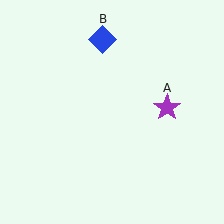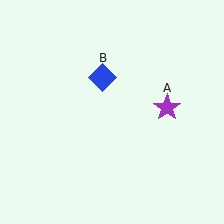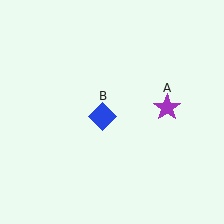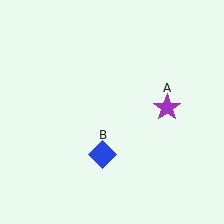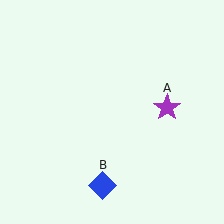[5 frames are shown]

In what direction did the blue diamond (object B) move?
The blue diamond (object B) moved down.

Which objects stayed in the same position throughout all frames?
Purple star (object A) remained stationary.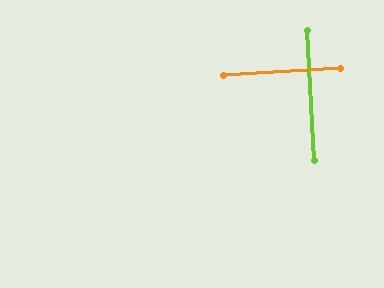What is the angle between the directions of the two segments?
Approximately 90 degrees.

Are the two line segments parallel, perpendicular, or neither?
Perpendicular — they meet at approximately 90°.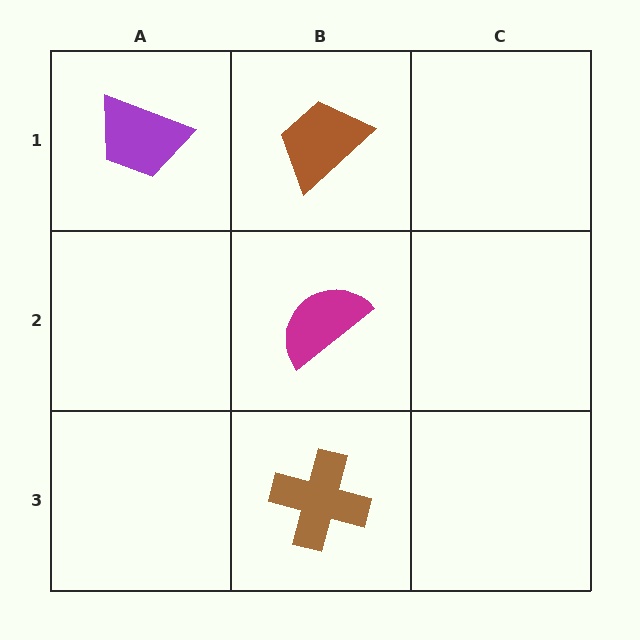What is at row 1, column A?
A purple trapezoid.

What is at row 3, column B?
A brown cross.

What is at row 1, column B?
A brown trapezoid.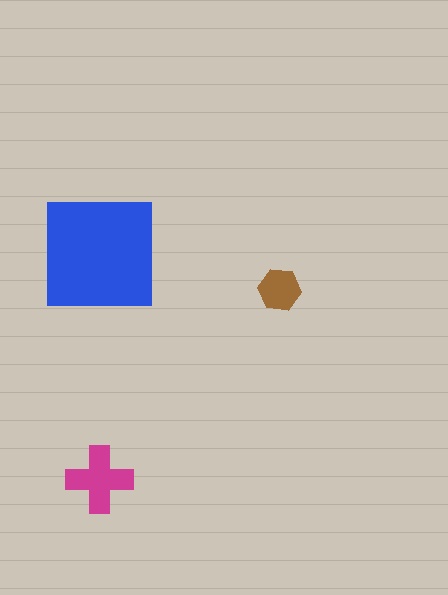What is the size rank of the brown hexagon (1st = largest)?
3rd.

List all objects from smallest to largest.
The brown hexagon, the magenta cross, the blue square.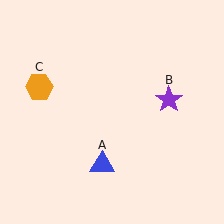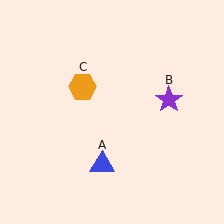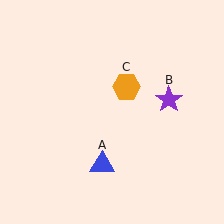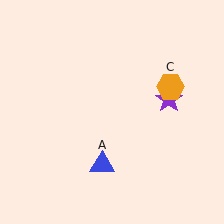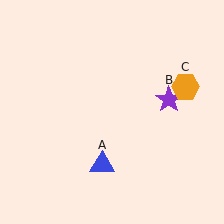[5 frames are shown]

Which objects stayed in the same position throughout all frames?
Blue triangle (object A) and purple star (object B) remained stationary.